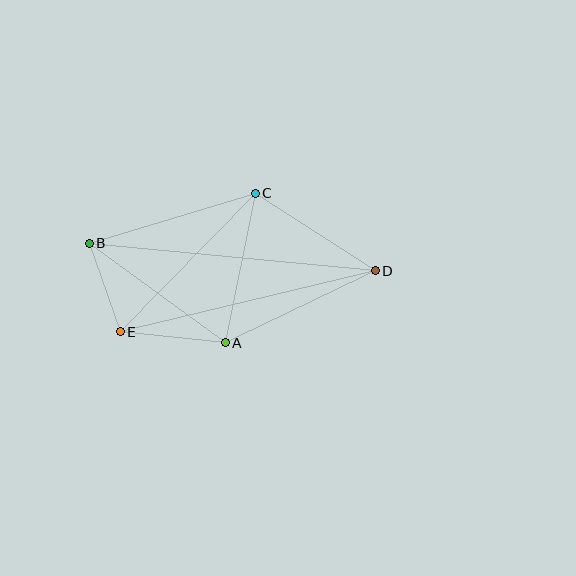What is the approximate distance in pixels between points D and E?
The distance between D and E is approximately 262 pixels.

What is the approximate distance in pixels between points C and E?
The distance between C and E is approximately 193 pixels.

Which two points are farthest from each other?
Points B and D are farthest from each other.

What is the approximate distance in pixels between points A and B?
The distance between A and B is approximately 168 pixels.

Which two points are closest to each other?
Points B and E are closest to each other.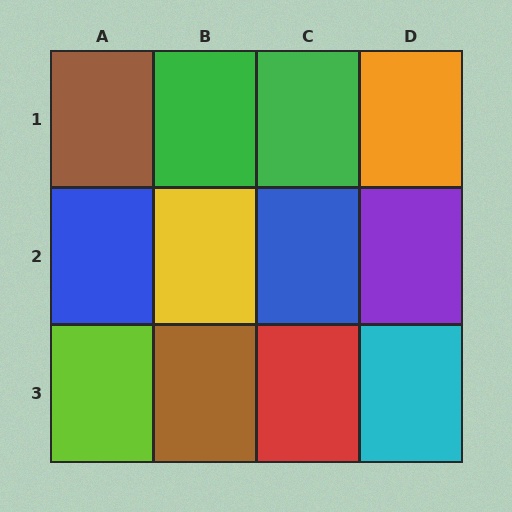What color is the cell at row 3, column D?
Cyan.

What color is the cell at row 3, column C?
Red.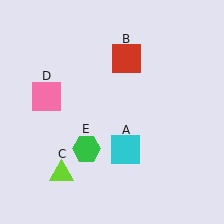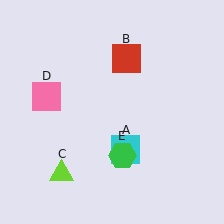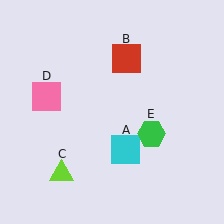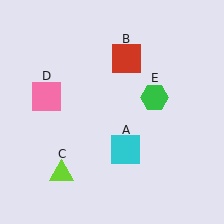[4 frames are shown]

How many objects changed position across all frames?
1 object changed position: green hexagon (object E).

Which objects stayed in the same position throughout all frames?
Cyan square (object A) and red square (object B) and lime triangle (object C) and pink square (object D) remained stationary.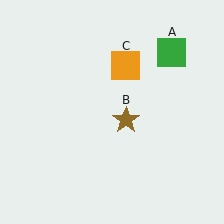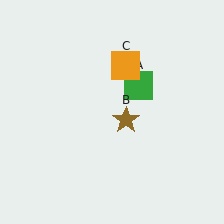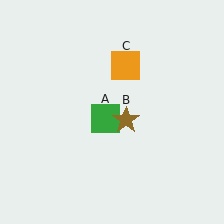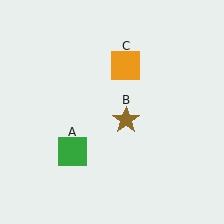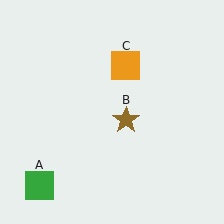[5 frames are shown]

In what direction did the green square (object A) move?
The green square (object A) moved down and to the left.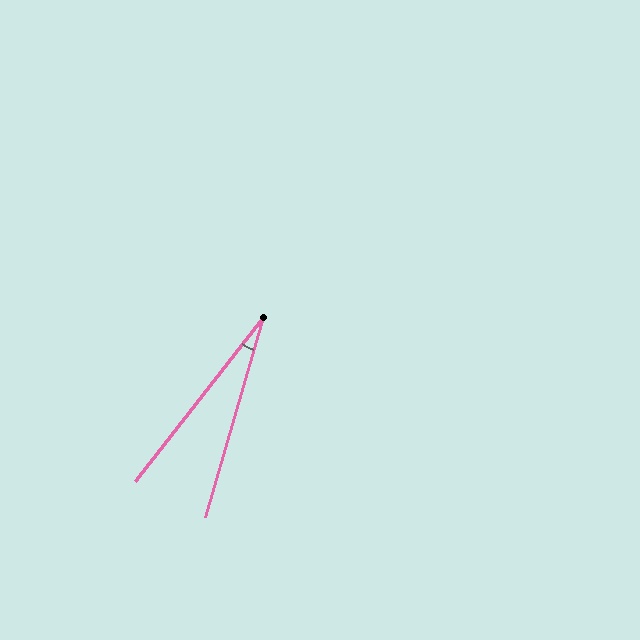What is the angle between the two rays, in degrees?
Approximately 22 degrees.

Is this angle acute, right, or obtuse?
It is acute.